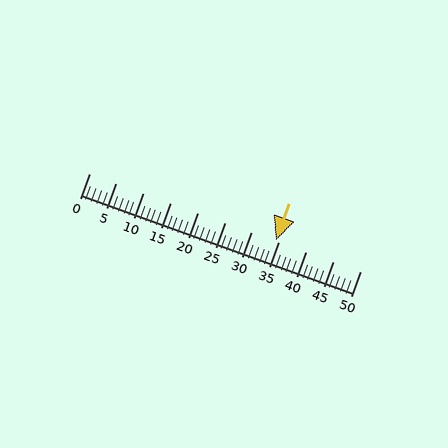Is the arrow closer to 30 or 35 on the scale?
The arrow is closer to 35.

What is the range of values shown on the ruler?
The ruler shows values from 0 to 50.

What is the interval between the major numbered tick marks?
The major tick marks are spaced 5 units apart.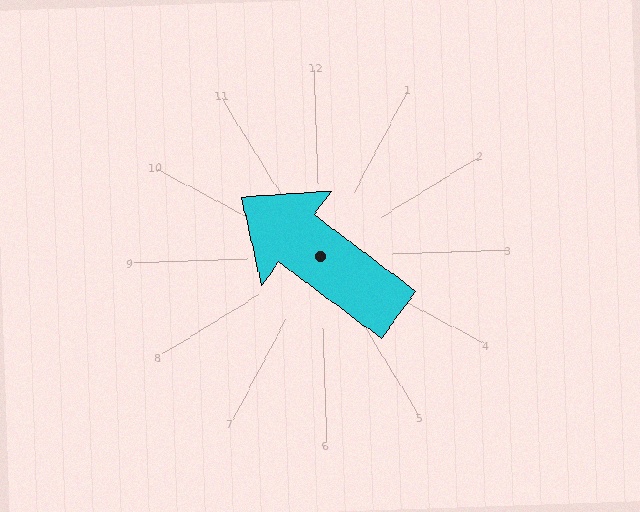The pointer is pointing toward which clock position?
Roughly 10 o'clock.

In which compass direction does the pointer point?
Northwest.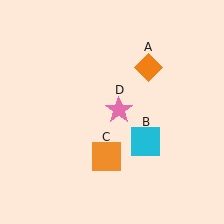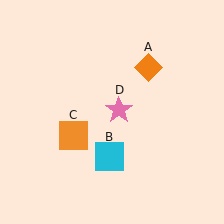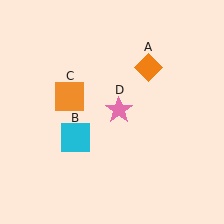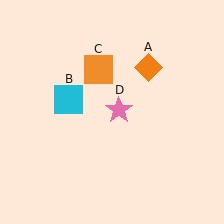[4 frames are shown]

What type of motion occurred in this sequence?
The cyan square (object B), orange square (object C) rotated clockwise around the center of the scene.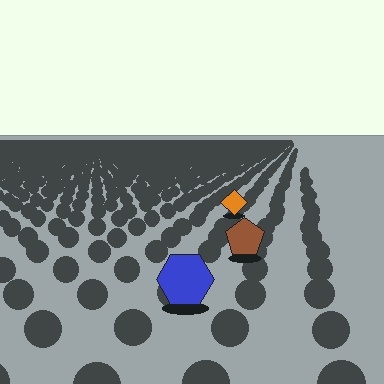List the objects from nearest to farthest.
From nearest to farthest: the blue hexagon, the brown pentagon, the orange diamond.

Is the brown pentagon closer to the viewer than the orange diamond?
Yes. The brown pentagon is closer — you can tell from the texture gradient: the ground texture is coarser near it.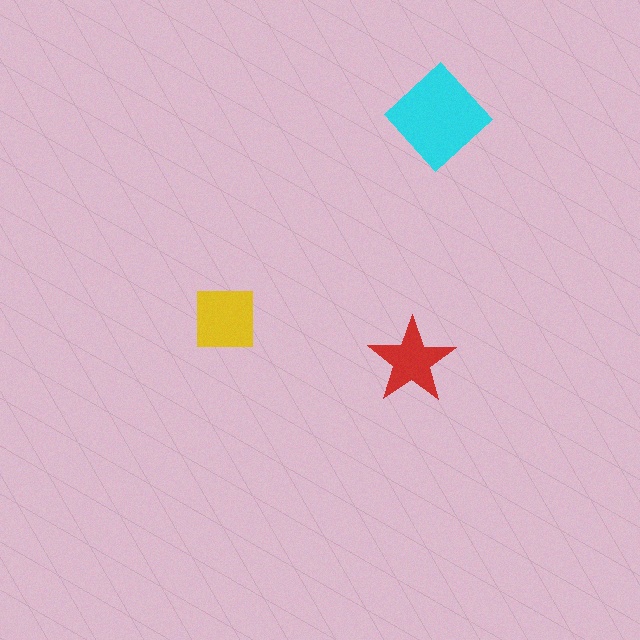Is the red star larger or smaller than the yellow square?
Smaller.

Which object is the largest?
The cyan diamond.